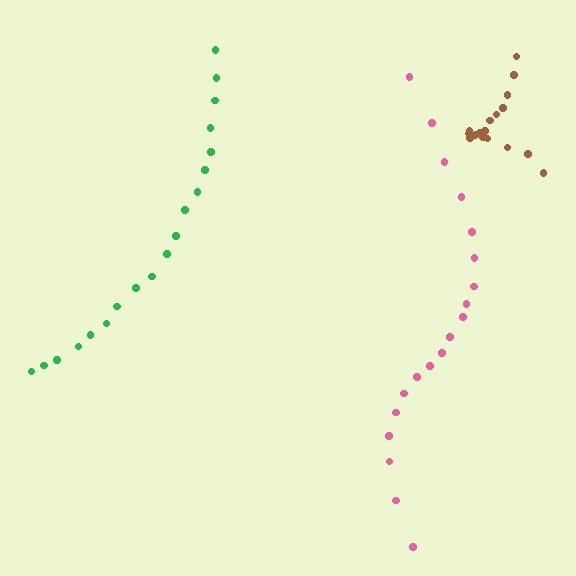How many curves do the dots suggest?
There are 3 distinct paths.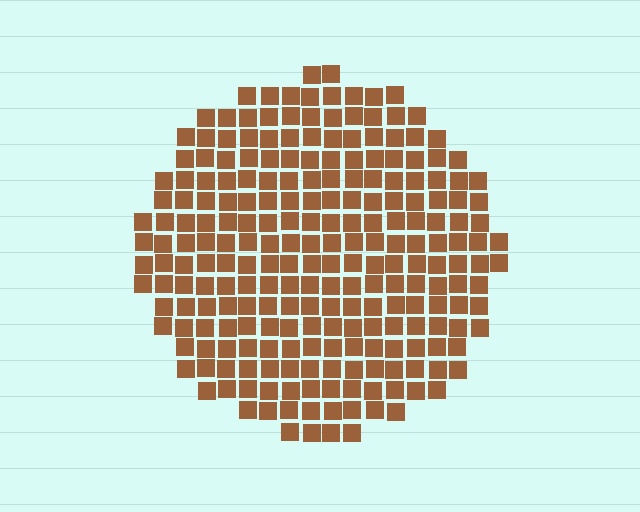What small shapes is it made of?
It is made of small squares.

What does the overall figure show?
The overall figure shows a circle.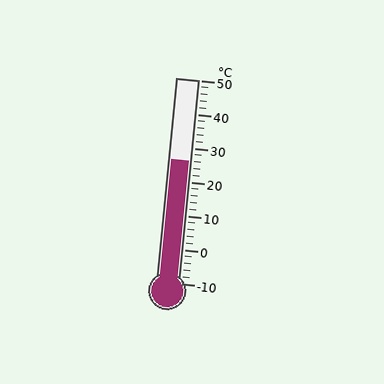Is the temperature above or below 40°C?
The temperature is below 40°C.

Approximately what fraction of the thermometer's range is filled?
The thermometer is filled to approximately 60% of its range.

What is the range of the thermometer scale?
The thermometer scale ranges from -10°C to 50°C.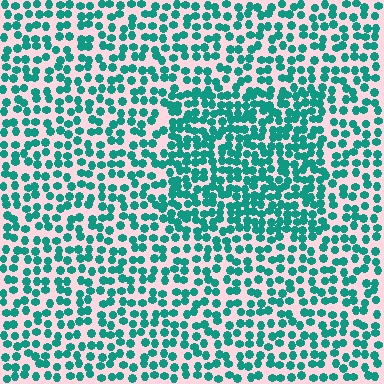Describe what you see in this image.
The image contains small teal elements arranged at two different densities. A rectangle-shaped region is visible where the elements are more densely packed than the surrounding area.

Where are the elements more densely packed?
The elements are more densely packed inside the rectangle boundary.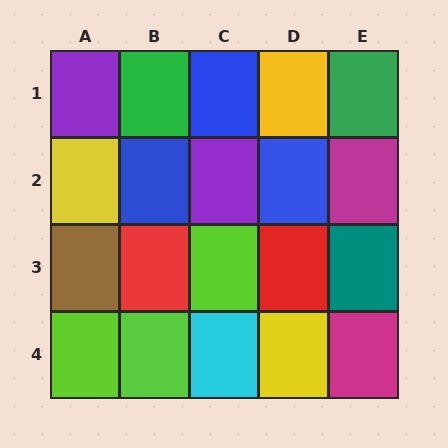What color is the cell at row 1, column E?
Green.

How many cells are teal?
1 cell is teal.